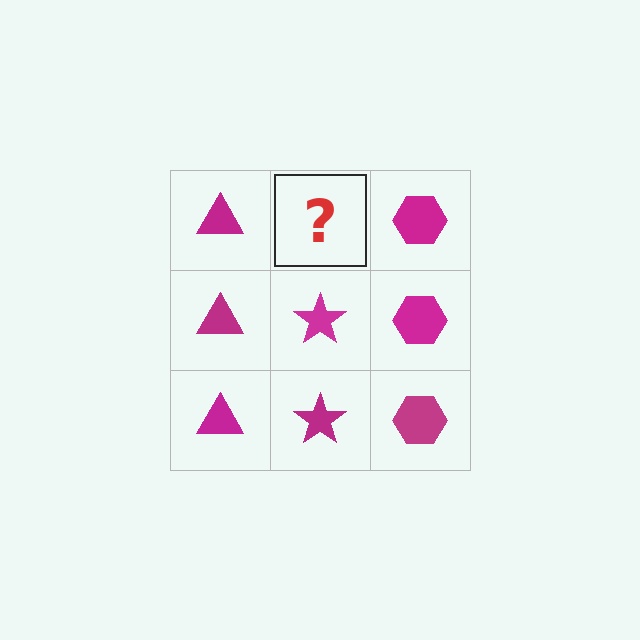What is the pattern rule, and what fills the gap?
The rule is that each column has a consistent shape. The gap should be filled with a magenta star.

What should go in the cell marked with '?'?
The missing cell should contain a magenta star.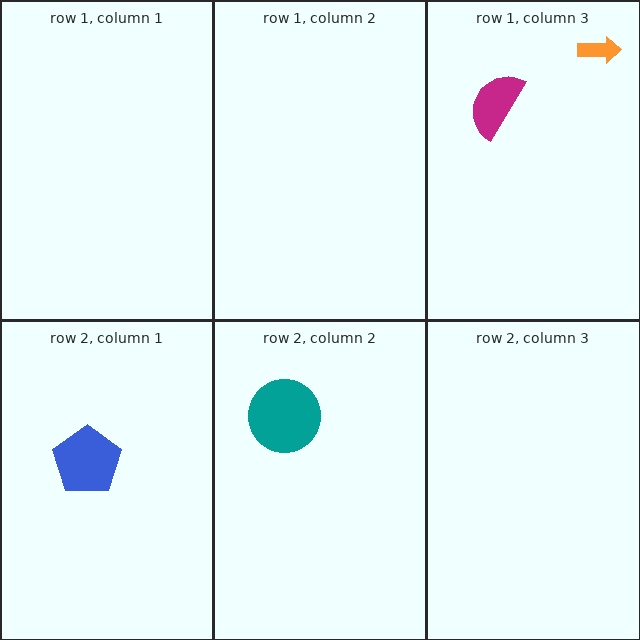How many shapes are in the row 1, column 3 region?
2.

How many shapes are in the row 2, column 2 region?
1.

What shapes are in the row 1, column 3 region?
The orange arrow, the magenta semicircle.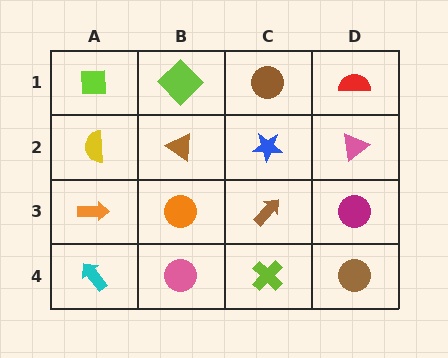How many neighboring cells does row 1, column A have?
2.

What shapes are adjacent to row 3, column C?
A blue star (row 2, column C), a lime cross (row 4, column C), an orange circle (row 3, column B), a magenta circle (row 3, column D).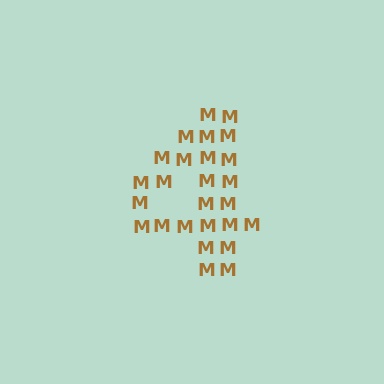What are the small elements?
The small elements are letter M's.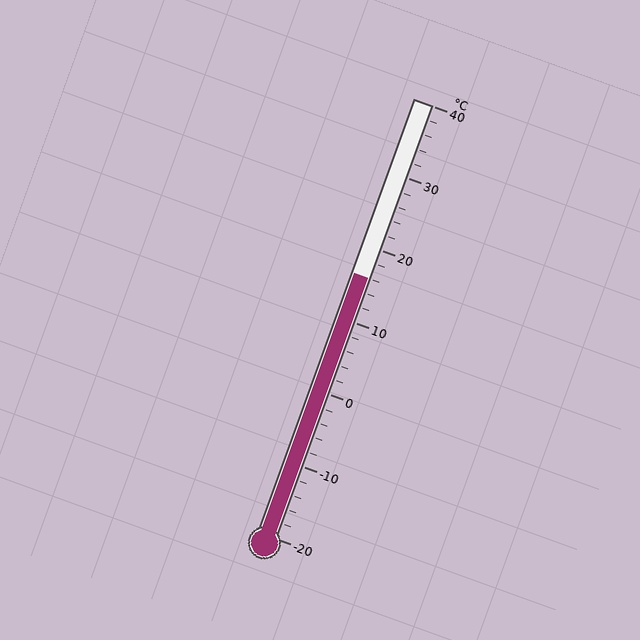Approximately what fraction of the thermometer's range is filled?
The thermometer is filled to approximately 60% of its range.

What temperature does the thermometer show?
The thermometer shows approximately 16°C.